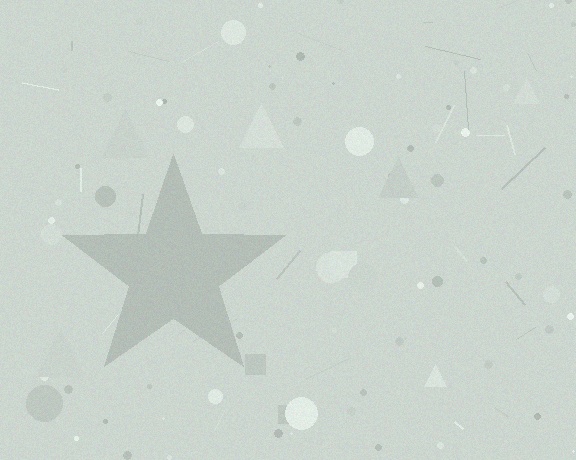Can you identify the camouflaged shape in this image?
The camouflaged shape is a star.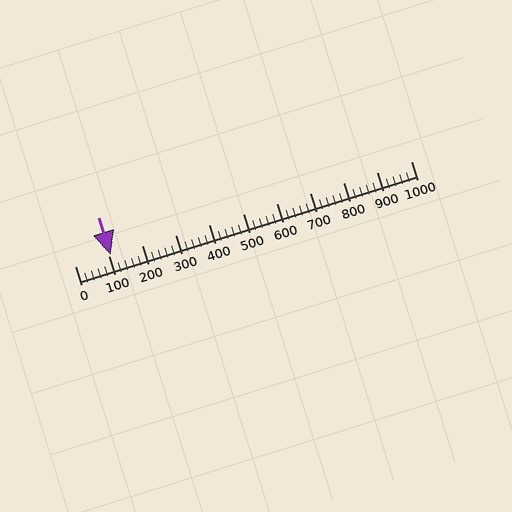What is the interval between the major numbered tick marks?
The major tick marks are spaced 100 units apart.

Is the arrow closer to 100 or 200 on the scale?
The arrow is closer to 100.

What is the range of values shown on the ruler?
The ruler shows values from 0 to 1000.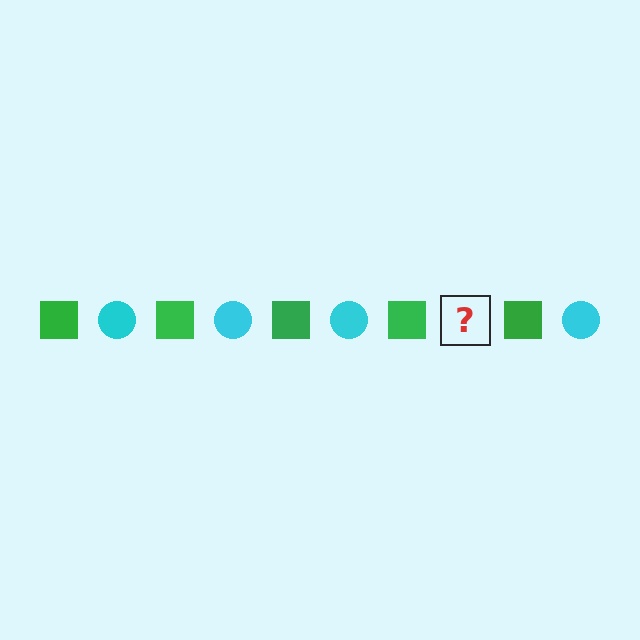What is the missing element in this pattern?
The missing element is a cyan circle.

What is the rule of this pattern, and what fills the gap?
The rule is that the pattern alternates between green square and cyan circle. The gap should be filled with a cyan circle.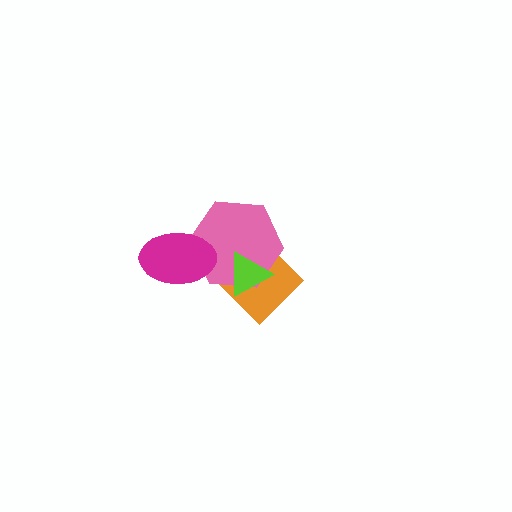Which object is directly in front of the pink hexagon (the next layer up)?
The magenta ellipse is directly in front of the pink hexagon.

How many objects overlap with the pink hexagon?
3 objects overlap with the pink hexagon.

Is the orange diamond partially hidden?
Yes, it is partially covered by another shape.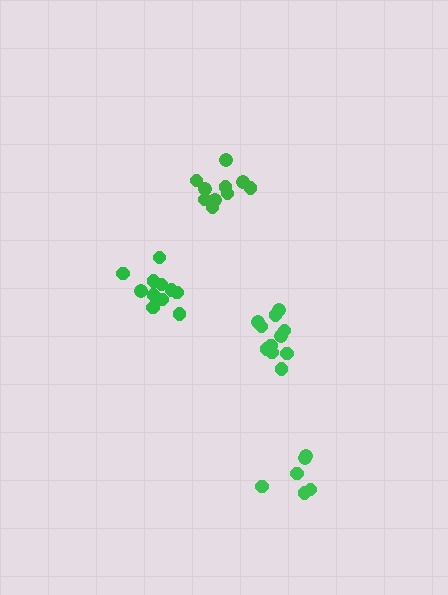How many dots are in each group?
Group 1: 11 dots, Group 2: 6 dots, Group 3: 11 dots, Group 4: 10 dots (38 total).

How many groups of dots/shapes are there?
There are 4 groups.